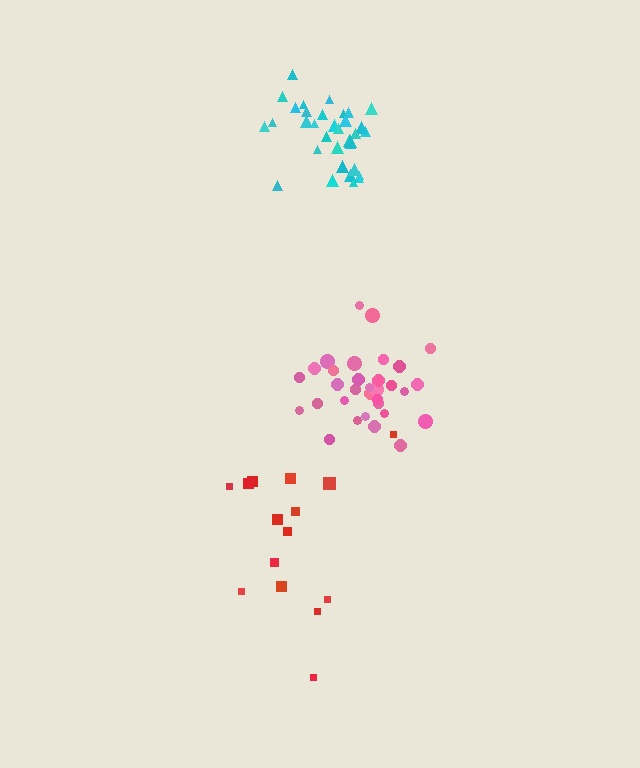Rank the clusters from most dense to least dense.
cyan, pink, red.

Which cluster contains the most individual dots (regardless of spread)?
Cyan (34).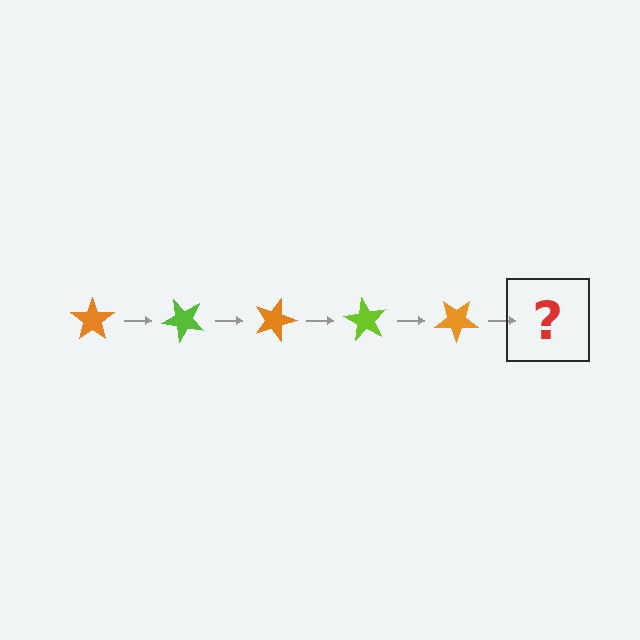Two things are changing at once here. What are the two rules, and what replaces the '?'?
The two rules are that it rotates 45 degrees each step and the color cycles through orange and lime. The '?' should be a lime star, rotated 225 degrees from the start.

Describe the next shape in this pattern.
It should be a lime star, rotated 225 degrees from the start.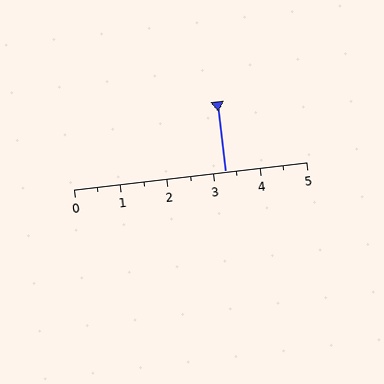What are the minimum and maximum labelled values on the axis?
The axis runs from 0 to 5.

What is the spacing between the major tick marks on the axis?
The major ticks are spaced 1 apart.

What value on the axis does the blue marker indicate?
The marker indicates approximately 3.2.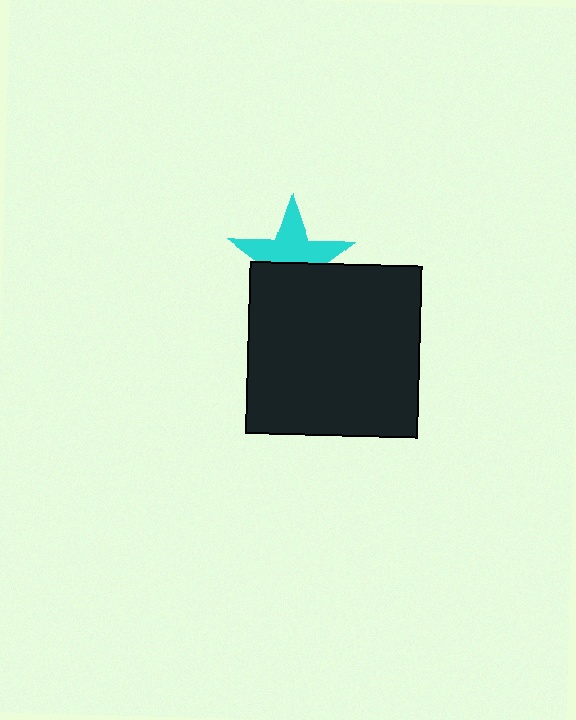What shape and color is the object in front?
The object in front is a black square.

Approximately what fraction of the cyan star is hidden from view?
Roughly 45% of the cyan star is hidden behind the black square.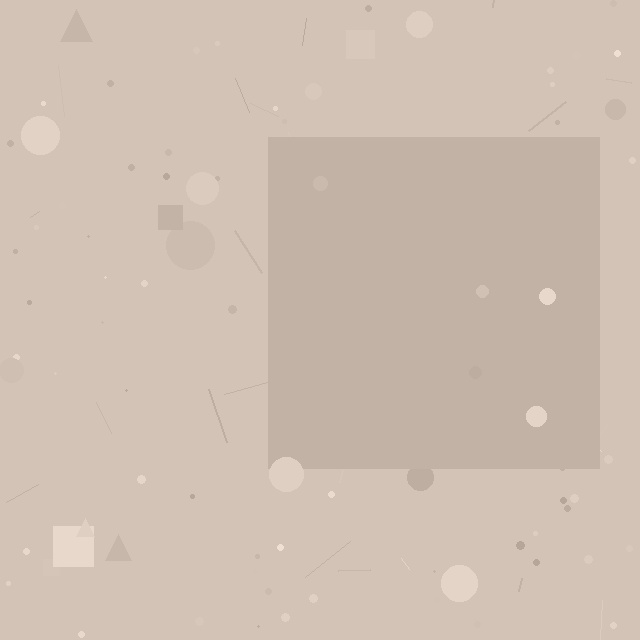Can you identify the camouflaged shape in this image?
The camouflaged shape is a square.